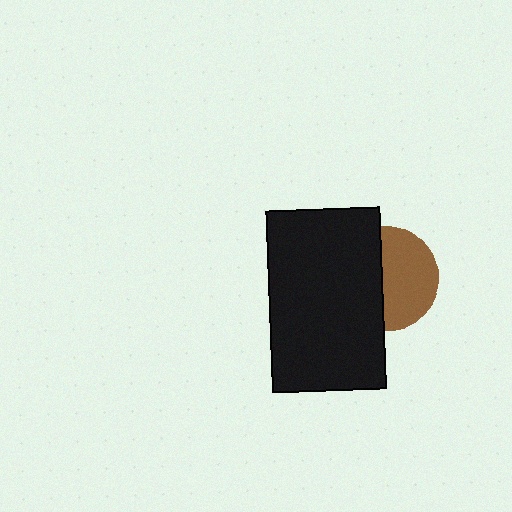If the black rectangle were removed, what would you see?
You would see the complete brown circle.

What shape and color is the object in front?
The object in front is a black rectangle.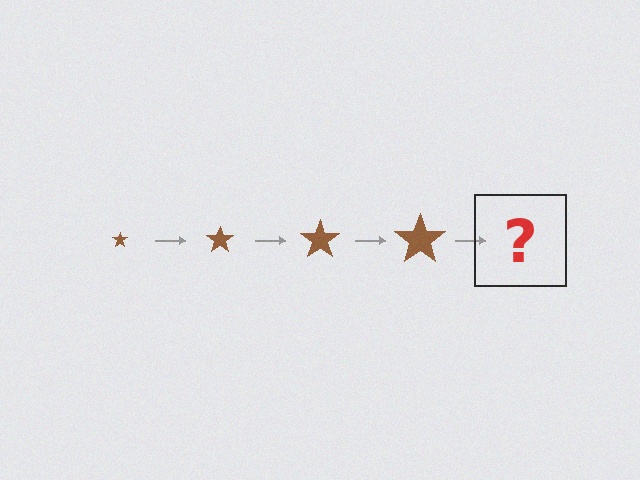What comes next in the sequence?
The next element should be a brown star, larger than the previous one.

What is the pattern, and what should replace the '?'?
The pattern is that the star gets progressively larger each step. The '?' should be a brown star, larger than the previous one.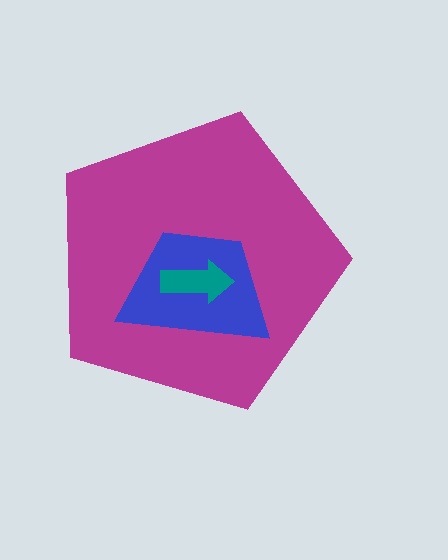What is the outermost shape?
The magenta pentagon.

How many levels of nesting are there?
3.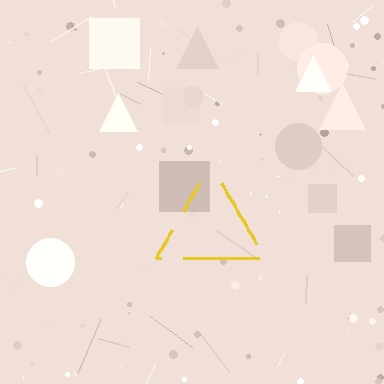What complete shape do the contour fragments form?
The contour fragments form a triangle.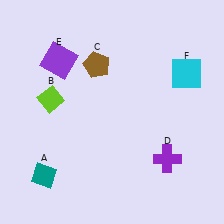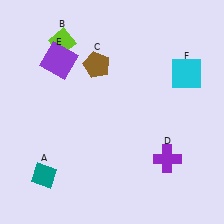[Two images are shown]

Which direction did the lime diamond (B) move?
The lime diamond (B) moved up.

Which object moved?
The lime diamond (B) moved up.